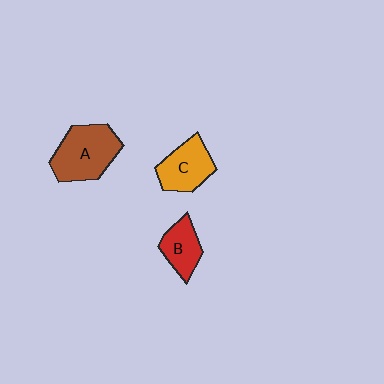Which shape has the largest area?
Shape A (brown).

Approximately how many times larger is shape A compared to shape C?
Approximately 1.4 times.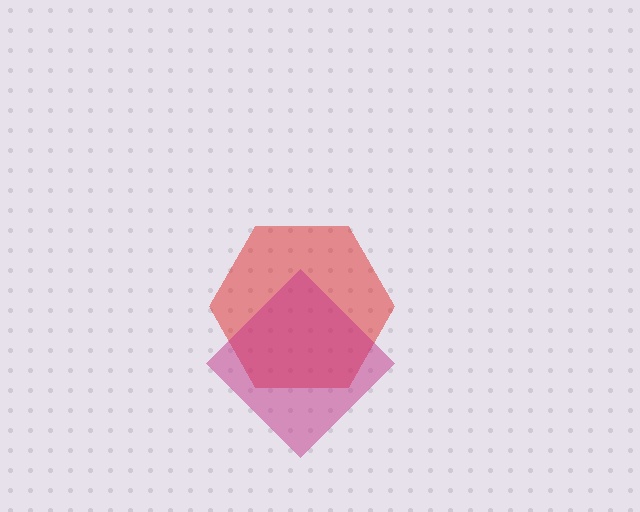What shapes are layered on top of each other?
The layered shapes are: a red hexagon, a magenta diamond.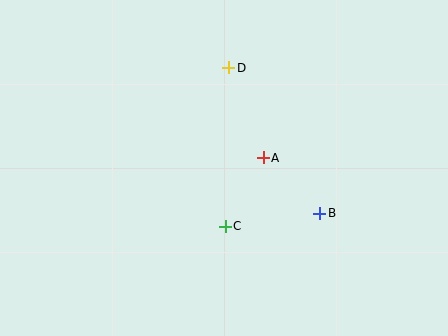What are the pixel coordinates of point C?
Point C is at (225, 226).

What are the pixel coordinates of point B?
Point B is at (320, 213).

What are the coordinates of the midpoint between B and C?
The midpoint between B and C is at (273, 220).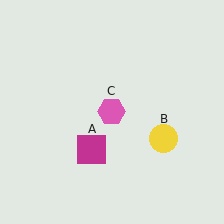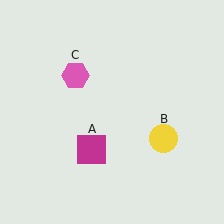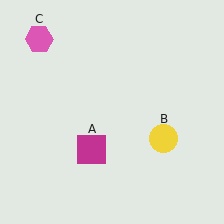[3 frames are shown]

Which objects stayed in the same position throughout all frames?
Magenta square (object A) and yellow circle (object B) remained stationary.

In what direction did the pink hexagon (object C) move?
The pink hexagon (object C) moved up and to the left.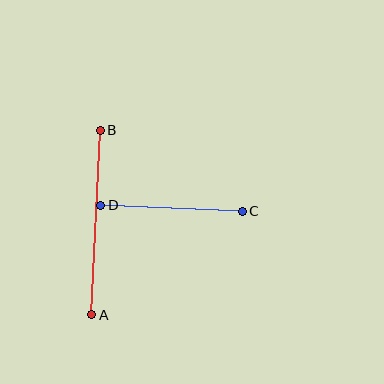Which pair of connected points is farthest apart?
Points A and B are farthest apart.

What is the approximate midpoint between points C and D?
The midpoint is at approximately (172, 208) pixels.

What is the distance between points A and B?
The distance is approximately 185 pixels.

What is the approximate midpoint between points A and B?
The midpoint is at approximately (96, 223) pixels.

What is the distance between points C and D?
The distance is approximately 142 pixels.